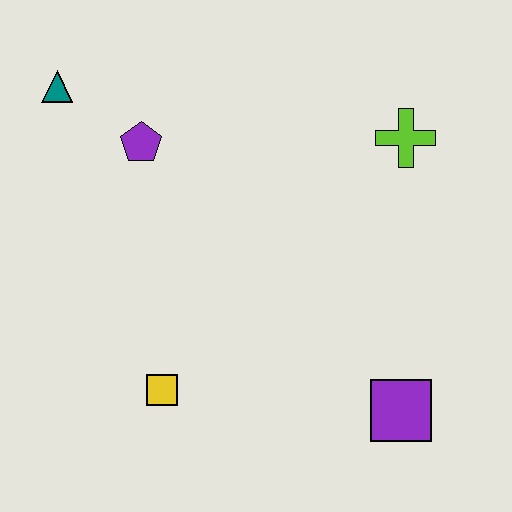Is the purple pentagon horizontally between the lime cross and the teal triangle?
Yes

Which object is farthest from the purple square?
The teal triangle is farthest from the purple square.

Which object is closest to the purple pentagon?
The teal triangle is closest to the purple pentagon.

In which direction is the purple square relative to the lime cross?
The purple square is below the lime cross.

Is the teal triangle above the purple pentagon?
Yes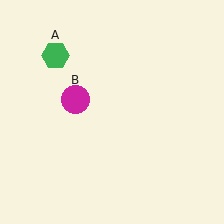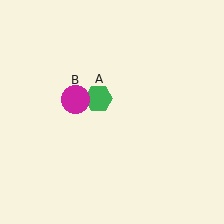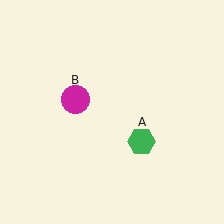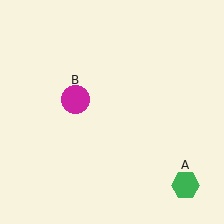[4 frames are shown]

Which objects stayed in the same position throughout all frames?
Magenta circle (object B) remained stationary.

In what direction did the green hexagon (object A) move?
The green hexagon (object A) moved down and to the right.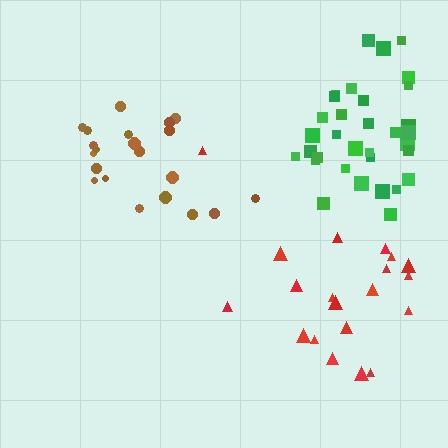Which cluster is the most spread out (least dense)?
Red.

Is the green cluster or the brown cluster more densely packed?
Green.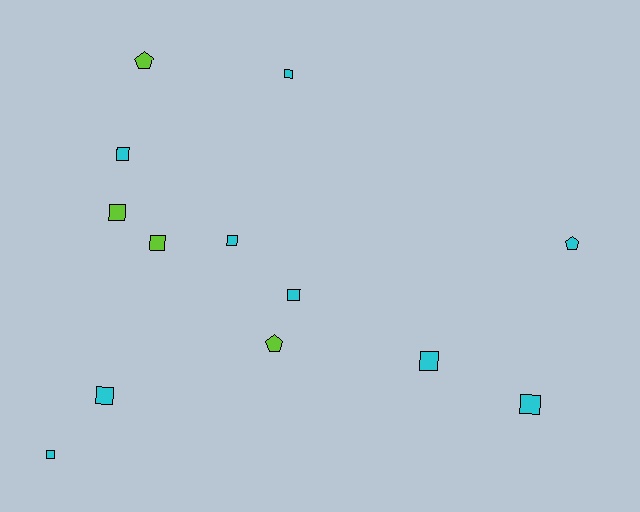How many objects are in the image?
There are 13 objects.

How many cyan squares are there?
There are 8 cyan squares.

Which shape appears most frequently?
Square, with 10 objects.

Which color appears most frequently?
Cyan, with 9 objects.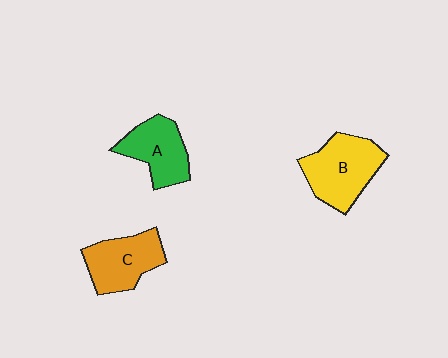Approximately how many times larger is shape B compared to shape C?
Approximately 1.2 times.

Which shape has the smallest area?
Shape A (green).